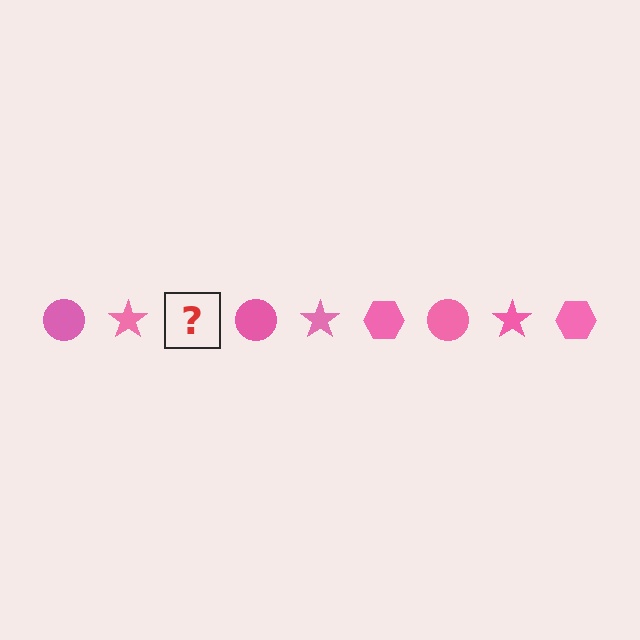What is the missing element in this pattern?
The missing element is a pink hexagon.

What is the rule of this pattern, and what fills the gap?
The rule is that the pattern cycles through circle, star, hexagon shapes in pink. The gap should be filled with a pink hexagon.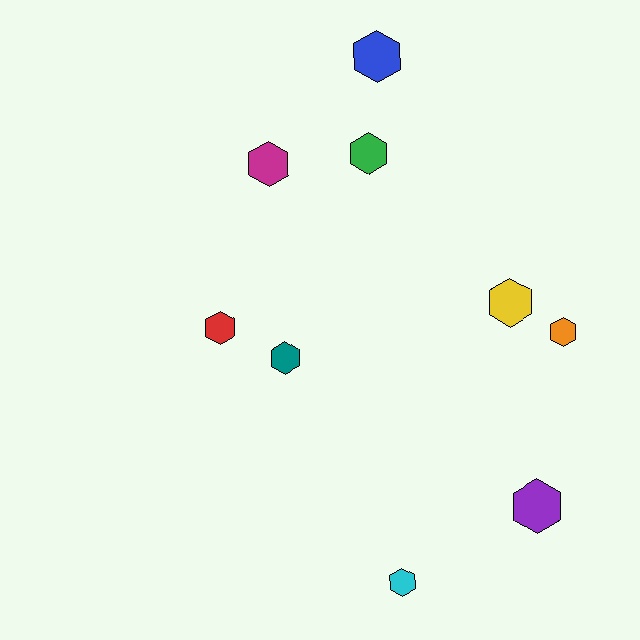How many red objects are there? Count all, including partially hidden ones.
There is 1 red object.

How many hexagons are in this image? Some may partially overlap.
There are 9 hexagons.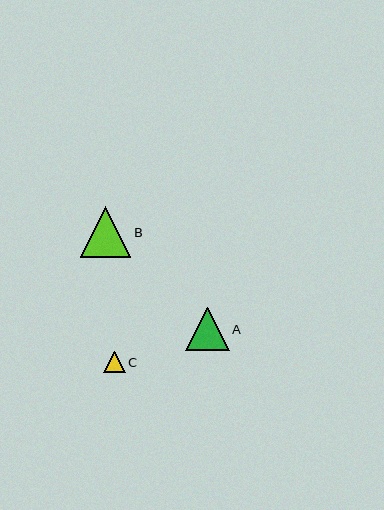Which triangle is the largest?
Triangle B is the largest with a size of approximately 50 pixels.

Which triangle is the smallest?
Triangle C is the smallest with a size of approximately 22 pixels.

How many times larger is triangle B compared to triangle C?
Triangle B is approximately 2.3 times the size of triangle C.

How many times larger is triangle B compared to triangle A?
Triangle B is approximately 1.2 times the size of triangle A.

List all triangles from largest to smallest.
From largest to smallest: B, A, C.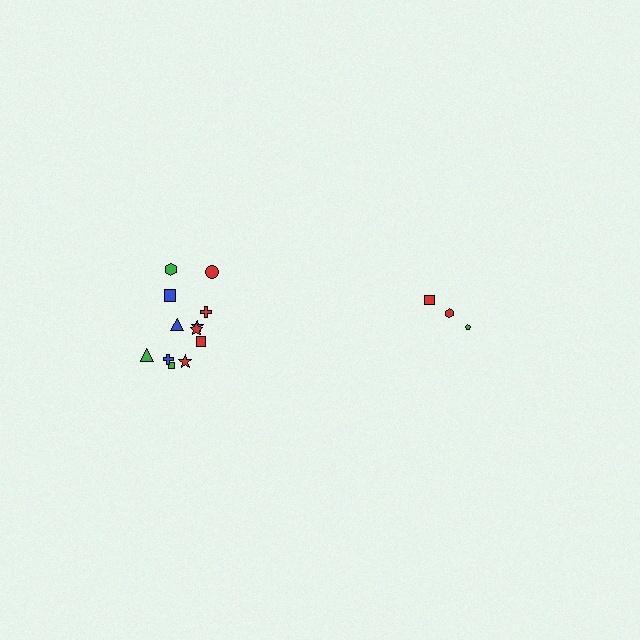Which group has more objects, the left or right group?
The left group.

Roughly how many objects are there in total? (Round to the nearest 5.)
Roughly 15 objects in total.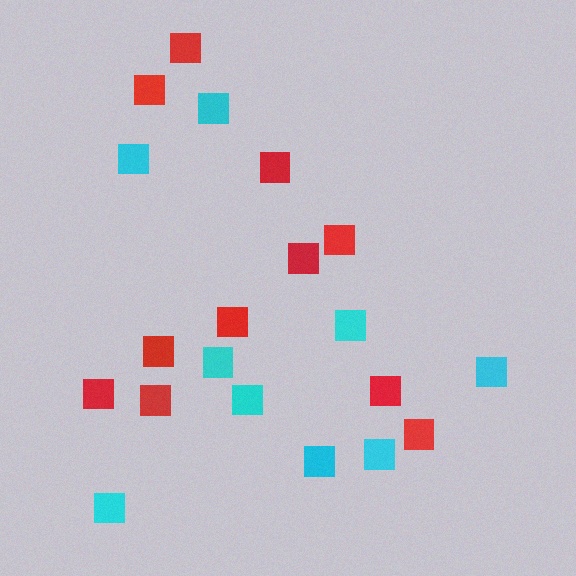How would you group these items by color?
There are 2 groups: one group of red squares (11) and one group of cyan squares (9).